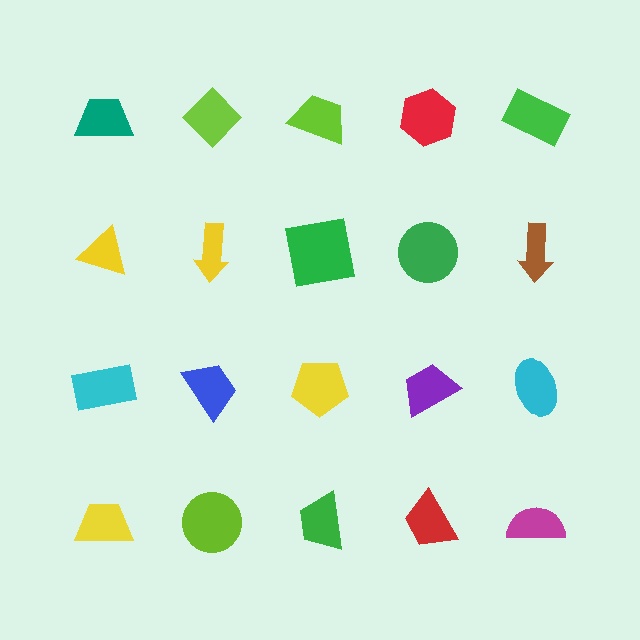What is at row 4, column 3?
A green trapezoid.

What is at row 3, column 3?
A yellow pentagon.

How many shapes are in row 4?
5 shapes.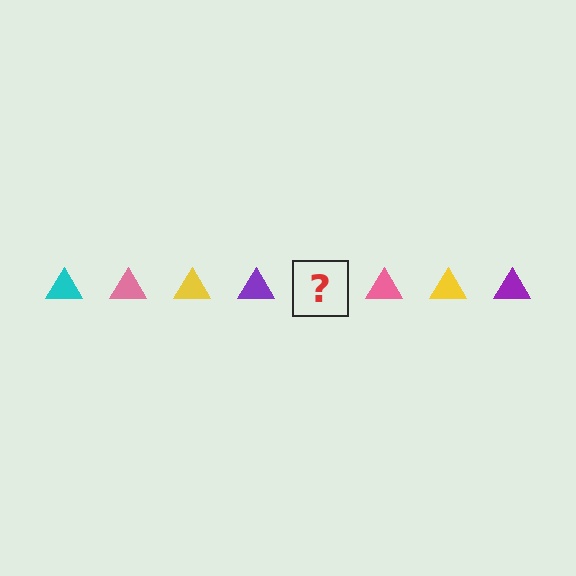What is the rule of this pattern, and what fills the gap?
The rule is that the pattern cycles through cyan, pink, yellow, purple triangles. The gap should be filled with a cyan triangle.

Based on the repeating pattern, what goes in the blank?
The blank should be a cyan triangle.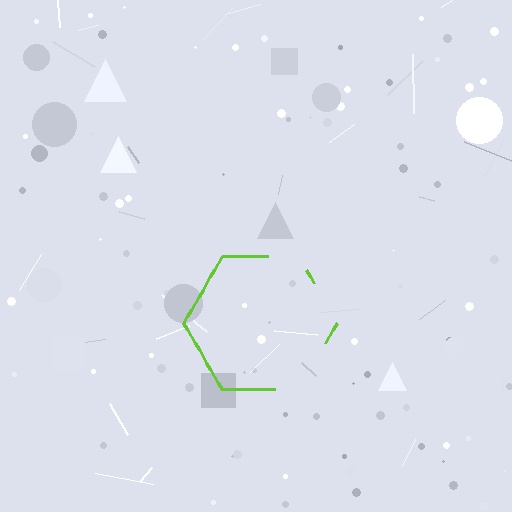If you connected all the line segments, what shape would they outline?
They would outline a hexagon.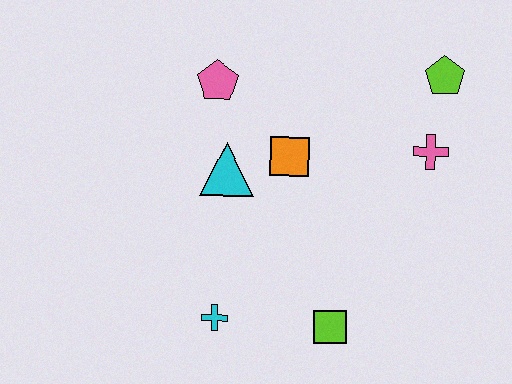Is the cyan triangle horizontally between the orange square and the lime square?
No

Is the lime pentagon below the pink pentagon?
No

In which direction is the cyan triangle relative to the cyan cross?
The cyan triangle is above the cyan cross.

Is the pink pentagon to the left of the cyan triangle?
Yes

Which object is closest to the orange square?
The cyan triangle is closest to the orange square.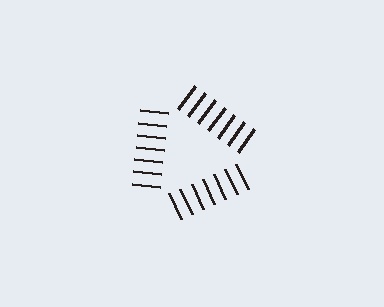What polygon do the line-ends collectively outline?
An illusory triangle — the line segments terminate on its edges but no continuous stroke is drawn.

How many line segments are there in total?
21 — 7 along each of the 3 edges.